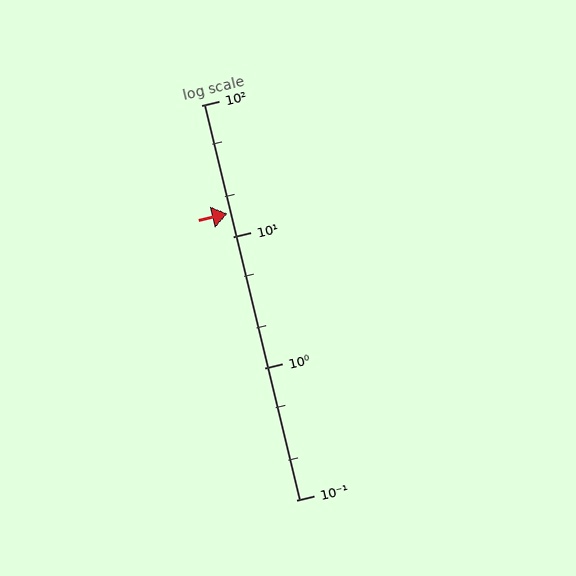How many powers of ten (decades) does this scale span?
The scale spans 3 decades, from 0.1 to 100.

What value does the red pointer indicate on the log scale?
The pointer indicates approximately 15.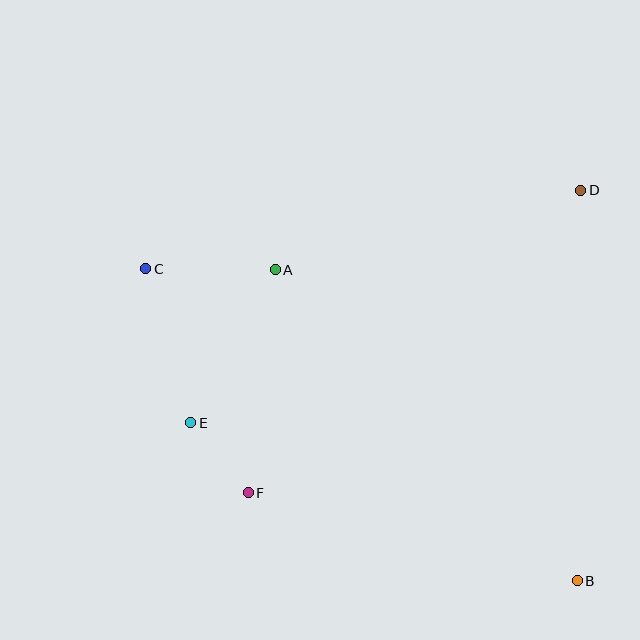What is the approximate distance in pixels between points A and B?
The distance between A and B is approximately 434 pixels.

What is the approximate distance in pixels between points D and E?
The distance between D and E is approximately 454 pixels.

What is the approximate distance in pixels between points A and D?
The distance between A and D is approximately 316 pixels.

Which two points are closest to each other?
Points E and F are closest to each other.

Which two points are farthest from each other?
Points B and C are farthest from each other.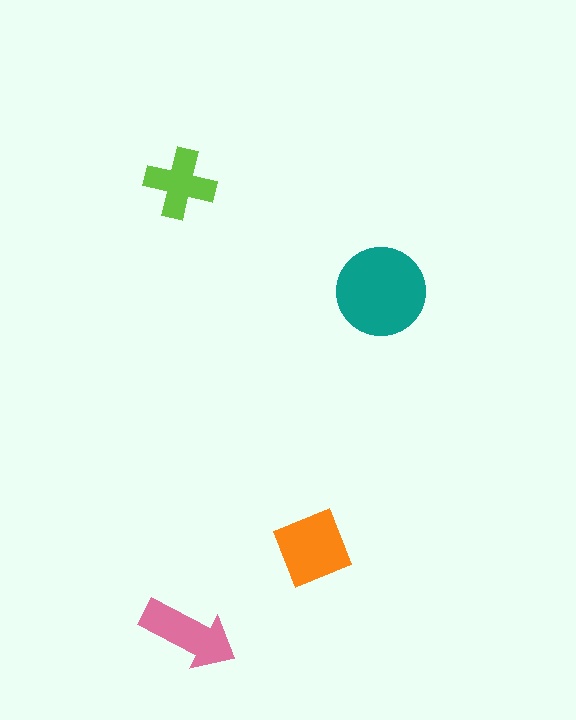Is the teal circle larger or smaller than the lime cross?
Larger.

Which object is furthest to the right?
The teal circle is rightmost.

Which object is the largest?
The teal circle.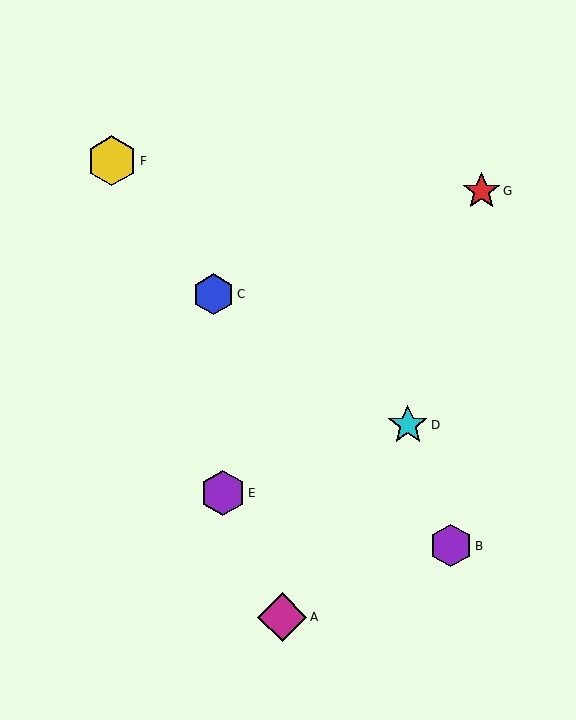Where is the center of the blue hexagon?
The center of the blue hexagon is at (214, 294).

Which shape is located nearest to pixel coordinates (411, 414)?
The cyan star (labeled D) at (408, 425) is nearest to that location.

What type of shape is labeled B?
Shape B is a purple hexagon.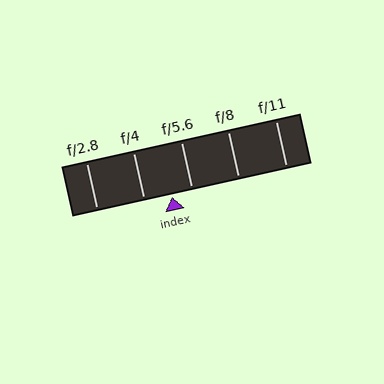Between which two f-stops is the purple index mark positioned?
The index mark is between f/4 and f/5.6.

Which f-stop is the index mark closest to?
The index mark is closest to f/5.6.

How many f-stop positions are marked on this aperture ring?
There are 5 f-stop positions marked.